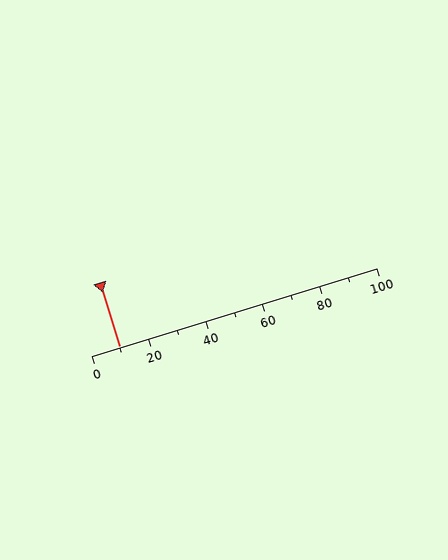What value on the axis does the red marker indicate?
The marker indicates approximately 10.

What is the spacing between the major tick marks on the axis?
The major ticks are spaced 20 apart.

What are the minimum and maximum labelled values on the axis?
The axis runs from 0 to 100.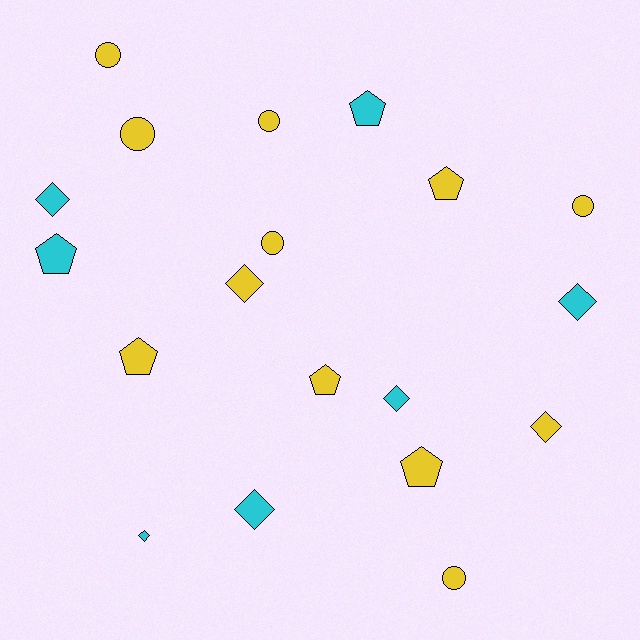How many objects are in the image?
There are 19 objects.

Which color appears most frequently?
Yellow, with 12 objects.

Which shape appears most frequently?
Diamond, with 7 objects.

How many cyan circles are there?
There are no cyan circles.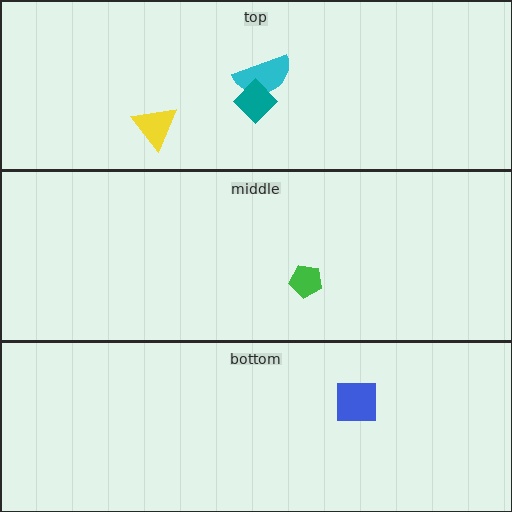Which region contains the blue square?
The bottom region.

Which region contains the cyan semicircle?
The top region.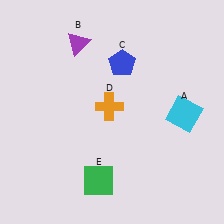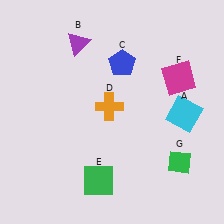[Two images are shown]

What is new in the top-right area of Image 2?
A magenta square (F) was added in the top-right area of Image 2.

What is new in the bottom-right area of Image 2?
A green diamond (G) was added in the bottom-right area of Image 2.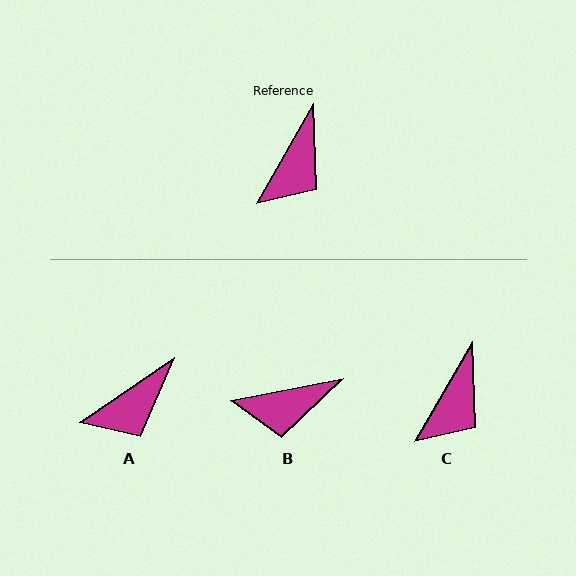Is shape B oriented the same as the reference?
No, it is off by about 49 degrees.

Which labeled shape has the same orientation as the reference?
C.